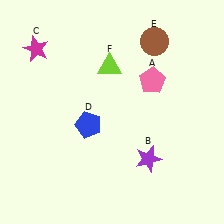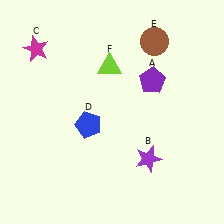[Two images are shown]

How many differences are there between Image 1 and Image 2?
There is 1 difference between the two images.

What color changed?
The pentagon (A) changed from pink in Image 1 to purple in Image 2.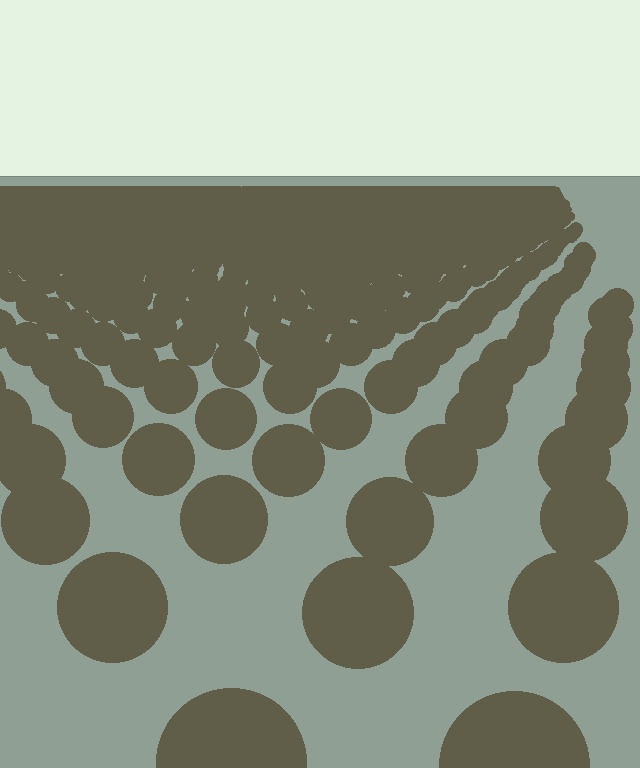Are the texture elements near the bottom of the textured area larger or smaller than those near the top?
Larger. Near the bottom, elements are closer to the viewer and appear at a bigger on-screen size.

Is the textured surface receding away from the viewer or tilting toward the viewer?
The surface is receding away from the viewer. Texture elements get smaller and denser toward the top.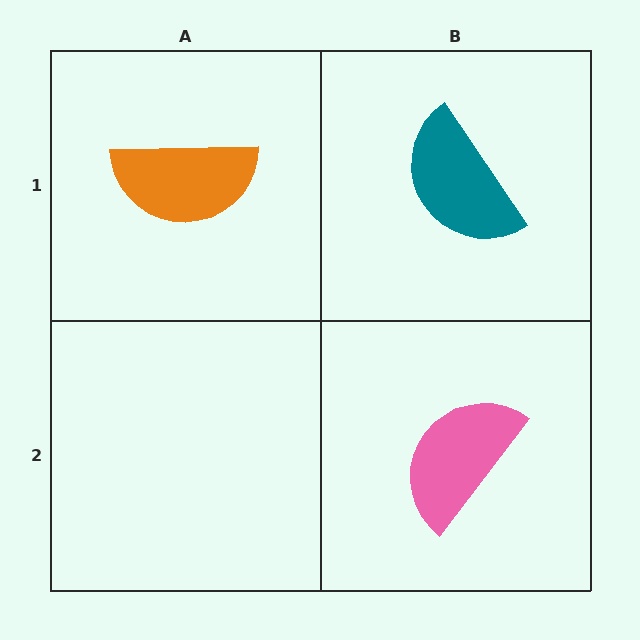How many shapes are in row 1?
2 shapes.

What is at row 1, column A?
An orange semicircle.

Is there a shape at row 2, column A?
No, that cell is empty.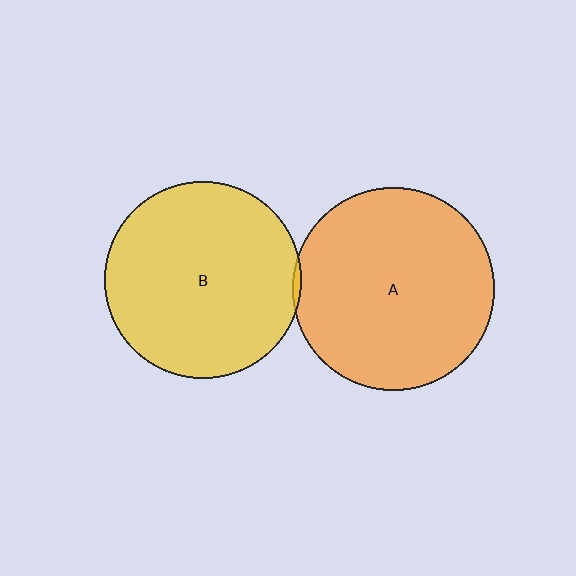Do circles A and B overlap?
Yes.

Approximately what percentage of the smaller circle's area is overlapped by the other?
Approximately 5%.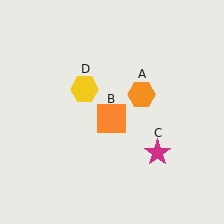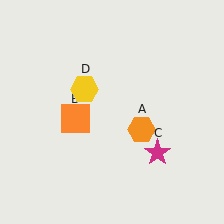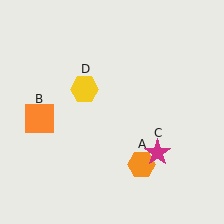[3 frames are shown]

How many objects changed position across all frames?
2 objects changed position: orange hexagon (object A), orange square (object B).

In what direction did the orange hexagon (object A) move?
The orange hexagon (object A) moved down.